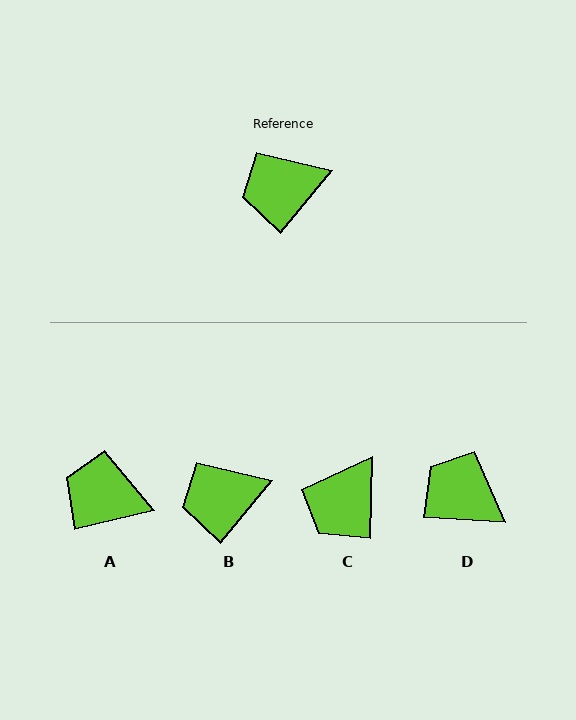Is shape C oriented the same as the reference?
No, it is off by about 38 degrees.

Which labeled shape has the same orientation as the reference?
B.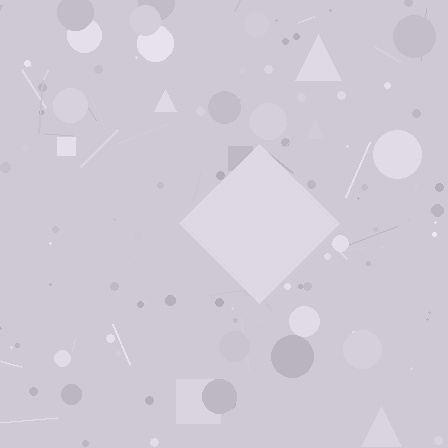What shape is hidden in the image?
A diamond is hidden in the image.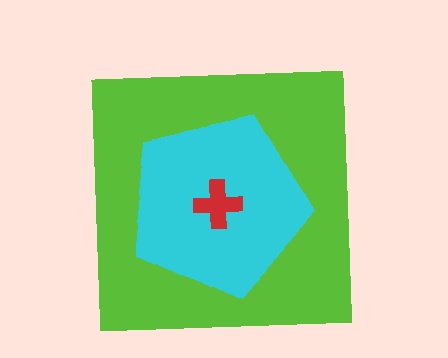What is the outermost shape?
The lime square.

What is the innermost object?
The red cross.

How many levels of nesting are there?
3.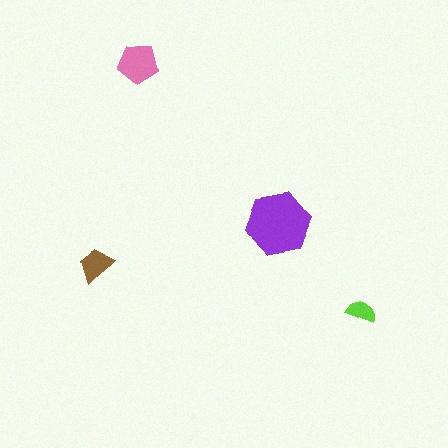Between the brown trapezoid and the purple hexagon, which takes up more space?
The purple hexagon.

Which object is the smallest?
The lime semicircle.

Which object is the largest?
The purple hexagon.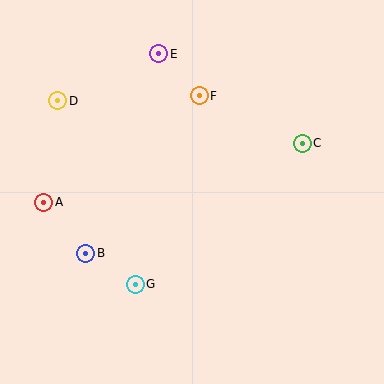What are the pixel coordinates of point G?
Point G is at (135, 284).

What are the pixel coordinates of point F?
Point F is at (199, 96).